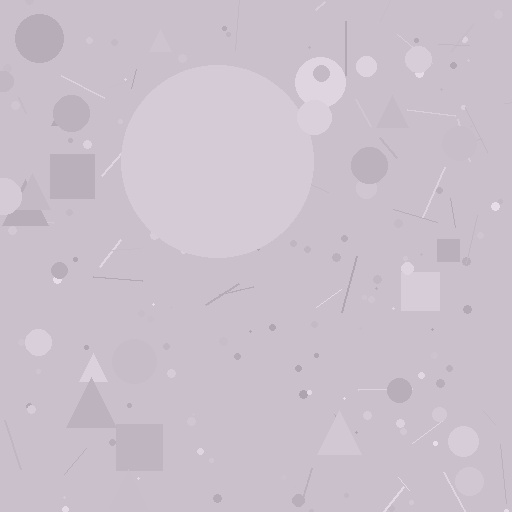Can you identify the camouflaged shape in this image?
The camouflaged shape is a circle.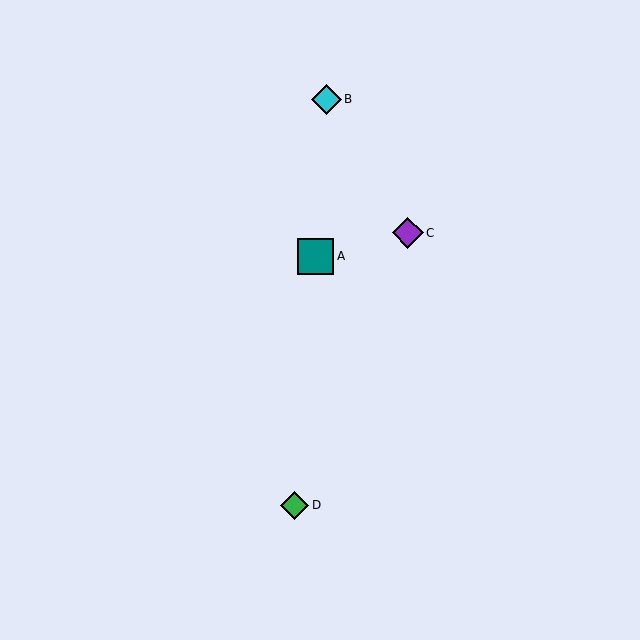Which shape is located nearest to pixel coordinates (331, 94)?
The cyan diamond (labeled B) at (326, 99) is nearest to that location.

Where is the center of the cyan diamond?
The center of the cyan diamond is at (326, 99).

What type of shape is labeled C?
Shape C is a purple diamond.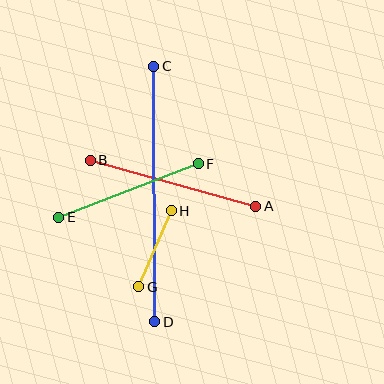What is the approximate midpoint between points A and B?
The midpoint is at approximately (173, 183) pixels.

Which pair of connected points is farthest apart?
Points C and D are farthest apart.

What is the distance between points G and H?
The distance is approximately 83 pixels.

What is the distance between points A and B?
The distance is approximately 172 pixels.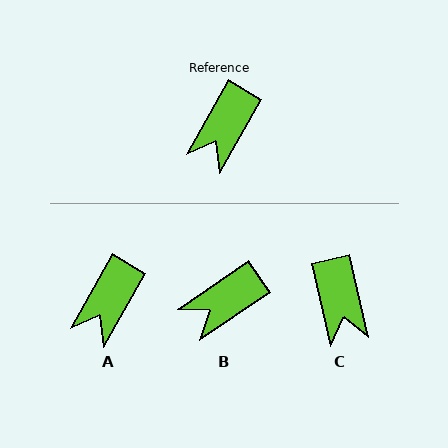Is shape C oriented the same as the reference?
No, it is off by about 43 degrees.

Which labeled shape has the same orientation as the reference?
A.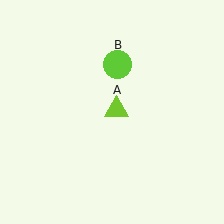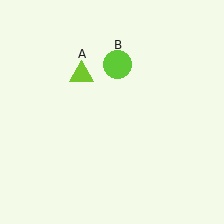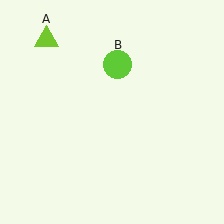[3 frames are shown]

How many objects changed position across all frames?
1 object changed position: lime triangle (object A).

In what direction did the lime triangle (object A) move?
The lime triangle (object A) moved up and to the left.